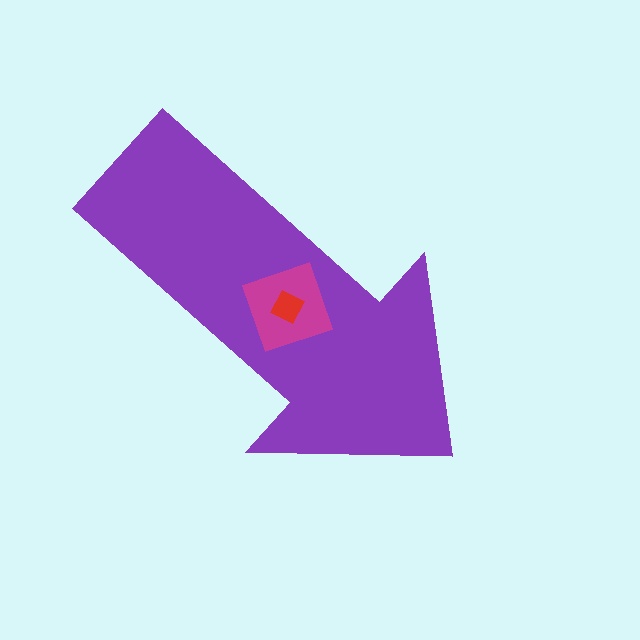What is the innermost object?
The red square.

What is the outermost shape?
The purple arrow.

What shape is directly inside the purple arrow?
The magenta diamond.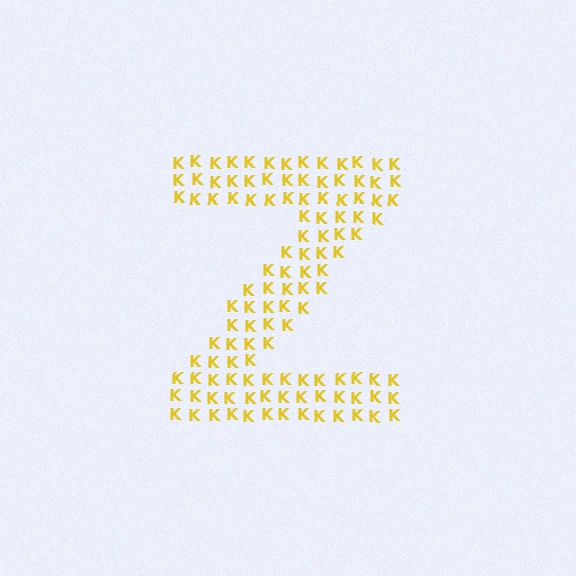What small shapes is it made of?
It is made of small letter K's.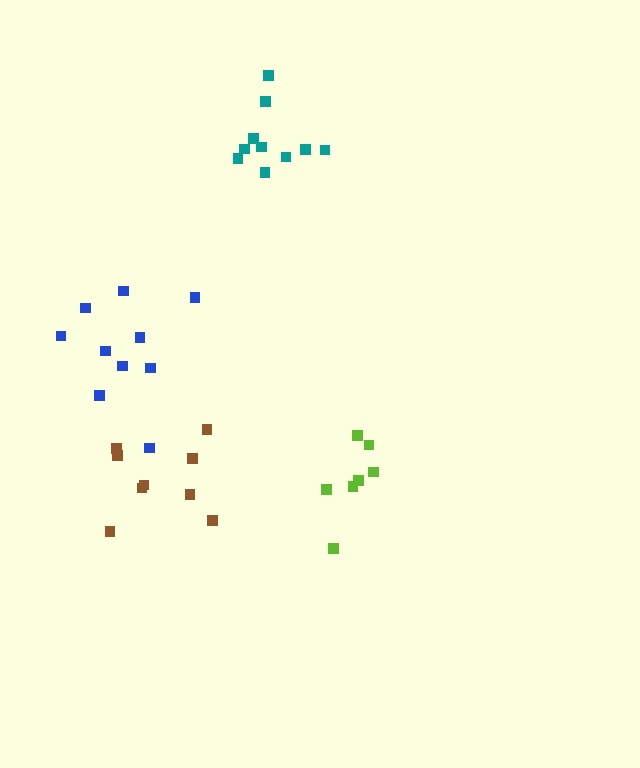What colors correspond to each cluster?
The clusters are colored: brown, lime, blue, teal.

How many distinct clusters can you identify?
There are 4 distinct clusters.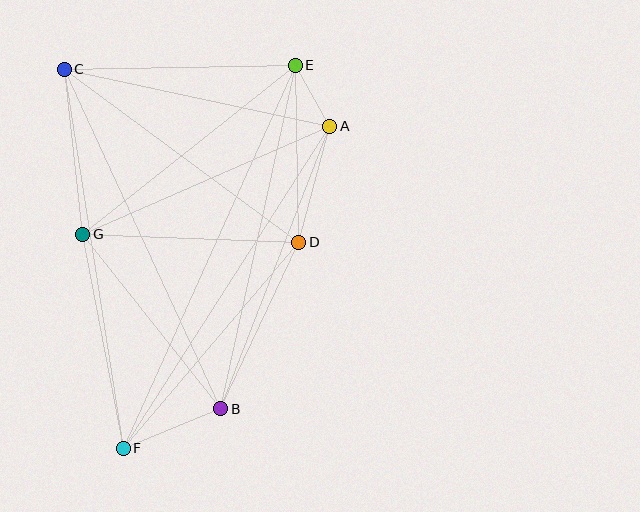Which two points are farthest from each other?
Points E and F are farthest from each other.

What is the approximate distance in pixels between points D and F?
The distance between D and F is approximately 271 pixels.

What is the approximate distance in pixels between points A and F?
The distance between A and F is approximately 382 pixels.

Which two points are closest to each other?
Points A and E are closest to each other.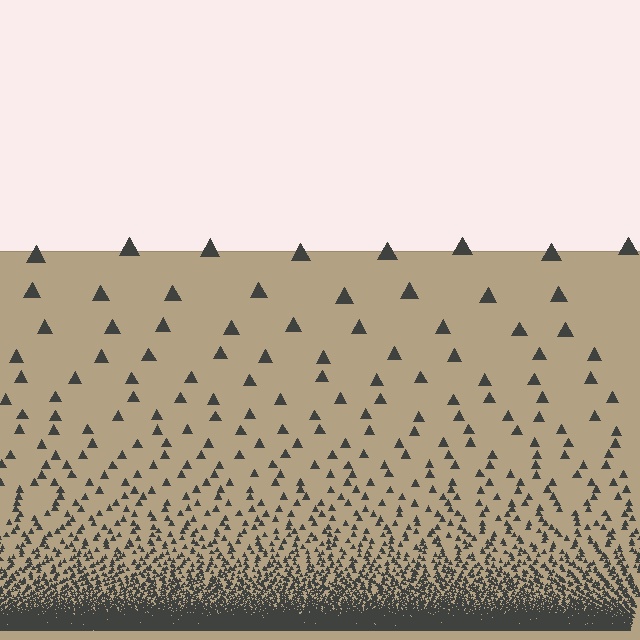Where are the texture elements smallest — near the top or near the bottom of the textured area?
Near the bottom.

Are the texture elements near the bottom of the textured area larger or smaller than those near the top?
Smaller. The gradient is inverted — elements near the bottom are smaller and denser.